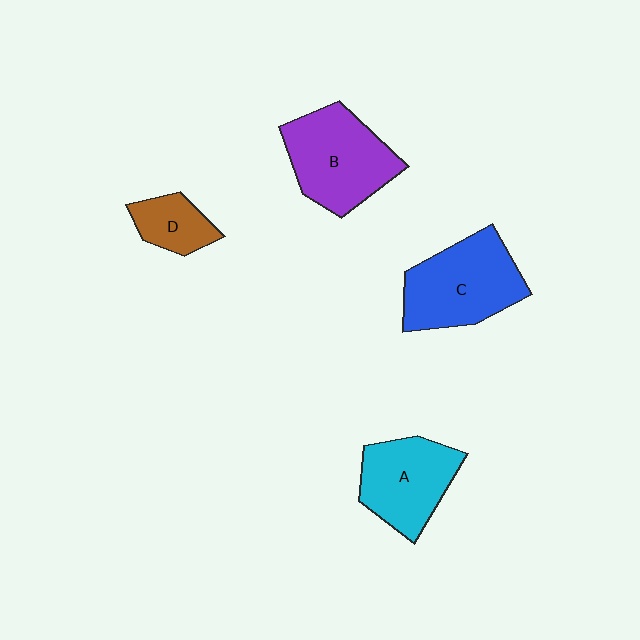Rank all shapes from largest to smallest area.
From largest to smallest: C (blue), B (purple), A (cyan), D (brown).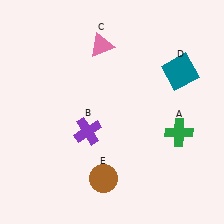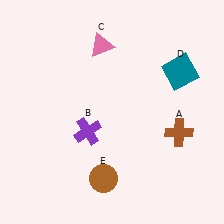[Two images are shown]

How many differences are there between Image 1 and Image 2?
There is 1 difference between the two images.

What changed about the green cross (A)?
In Image 1, A is green. In Image 2, it changed to brown.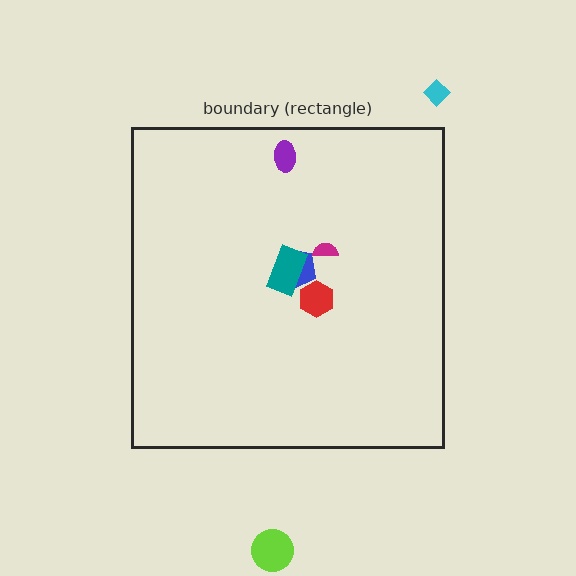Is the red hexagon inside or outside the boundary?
Inside.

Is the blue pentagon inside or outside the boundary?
Inside.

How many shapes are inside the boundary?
5 inside, 2 outside.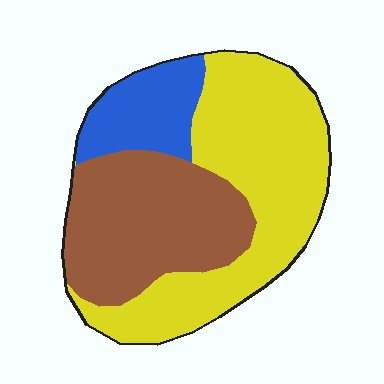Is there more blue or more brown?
Brown.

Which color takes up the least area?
Blue, at roughly 15%.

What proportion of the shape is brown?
Brown covers 36% of the shape.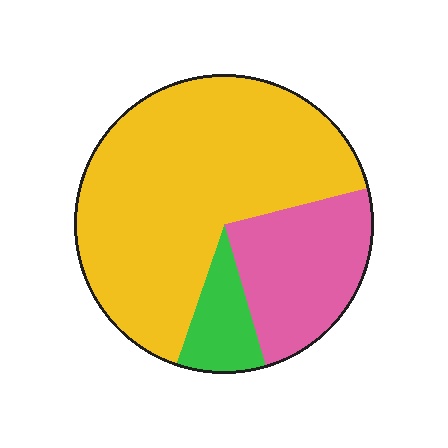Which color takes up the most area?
Yellow, at roughly 65%.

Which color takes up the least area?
Green, at roughly 10%.